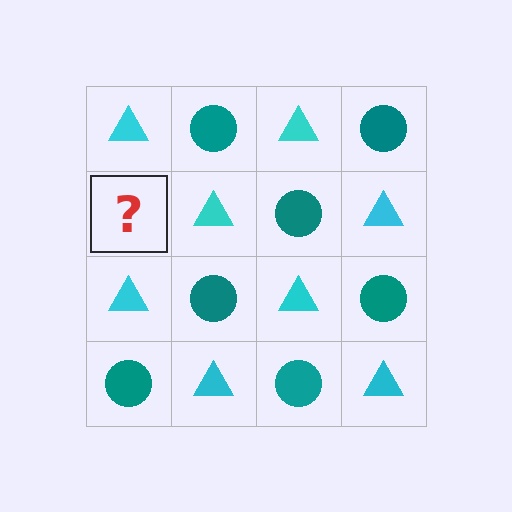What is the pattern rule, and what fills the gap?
The rule is that it alternates cyan triangle and teal circle in a checkerboard pattern. The gap should be filled with a teal circle.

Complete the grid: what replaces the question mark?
The question mark should be replaced with a teal circle.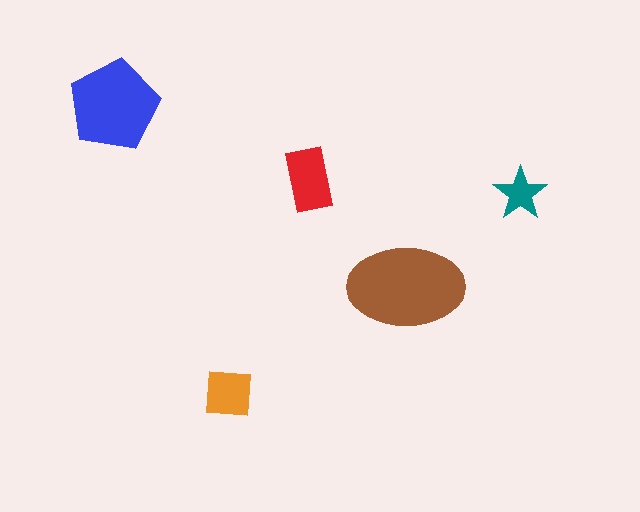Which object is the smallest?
The teal star.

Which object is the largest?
The brown ellipse.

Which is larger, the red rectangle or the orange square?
The red rectangle.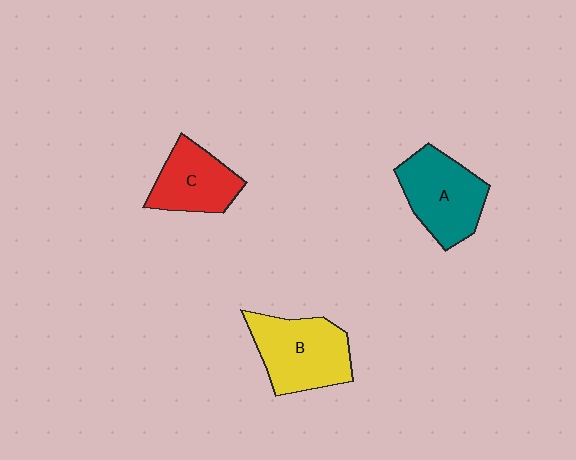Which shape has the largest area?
Shape B (yellow).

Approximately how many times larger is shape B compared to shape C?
Approximately 1.3 times.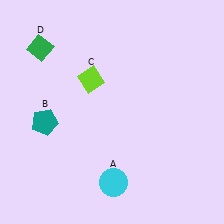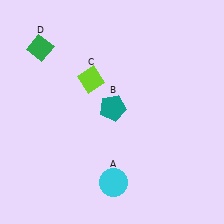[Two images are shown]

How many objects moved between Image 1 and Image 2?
1 object moved between the two images.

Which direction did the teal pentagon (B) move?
The teal pentagon (B) moved right.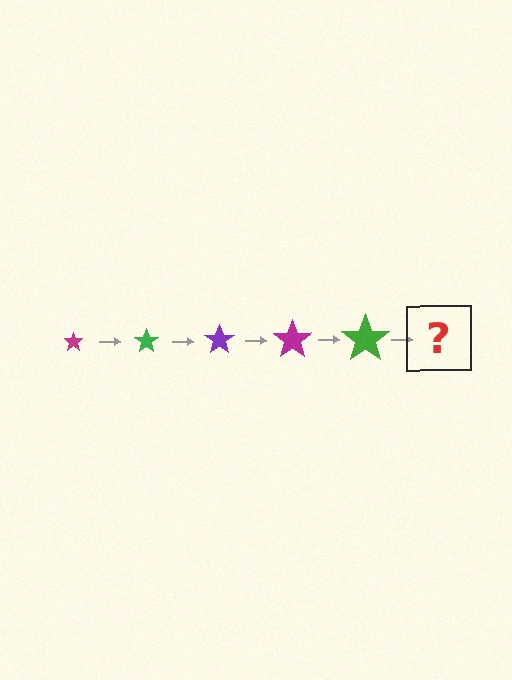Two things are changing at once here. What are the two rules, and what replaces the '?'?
The two rules are that the star grows larger each step and the color cycles through magenta, green, and purple. The '?' should be a purple star, larger than the previous one.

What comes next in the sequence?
The next element should be a purple star, larger than the previous one.